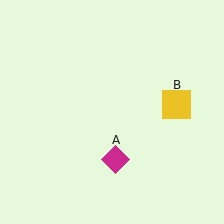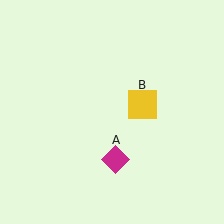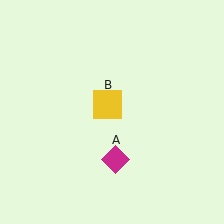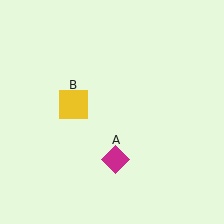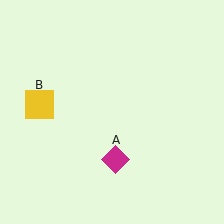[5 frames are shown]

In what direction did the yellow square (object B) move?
The yellow square (object B) moved left.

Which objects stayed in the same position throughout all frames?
Magenta diamond (object A) remained stationary.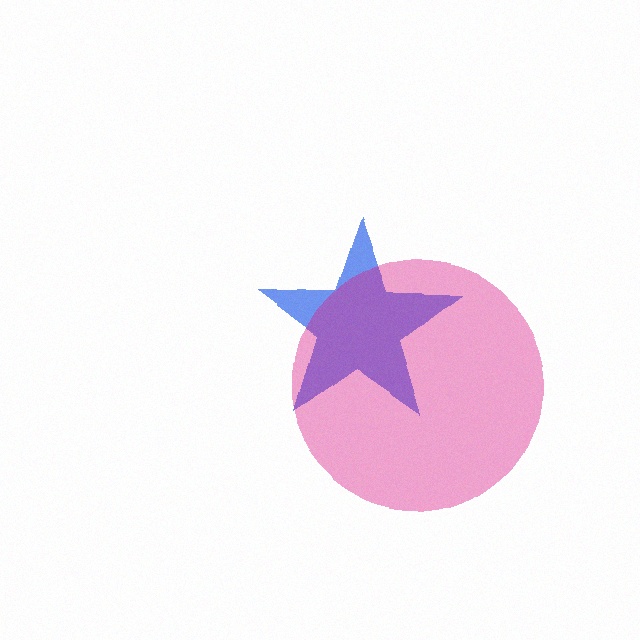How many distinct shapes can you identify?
There are 2 distinct shapes: a blue star, a magenta circle.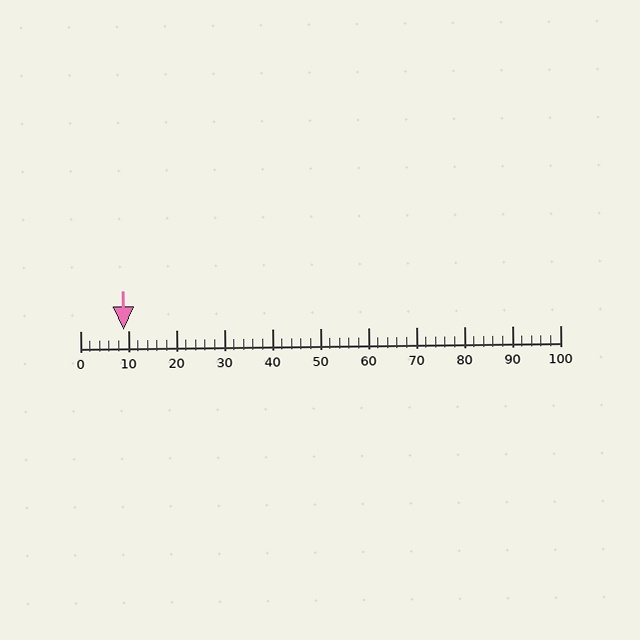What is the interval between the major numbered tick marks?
The major tick marks are spaced 10 units apart.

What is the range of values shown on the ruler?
The ruler shows values from 0 to 100.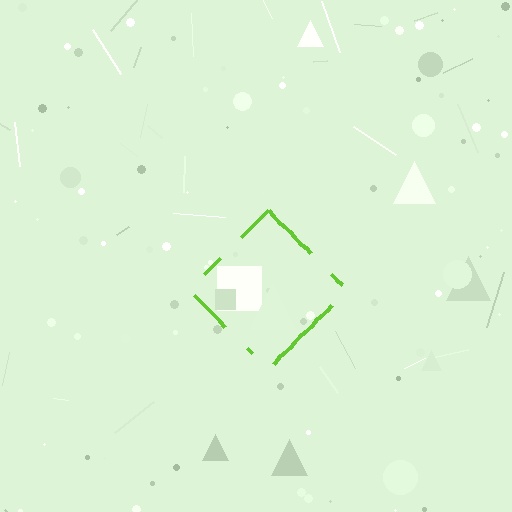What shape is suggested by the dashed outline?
The dashed outline suggests a diamond.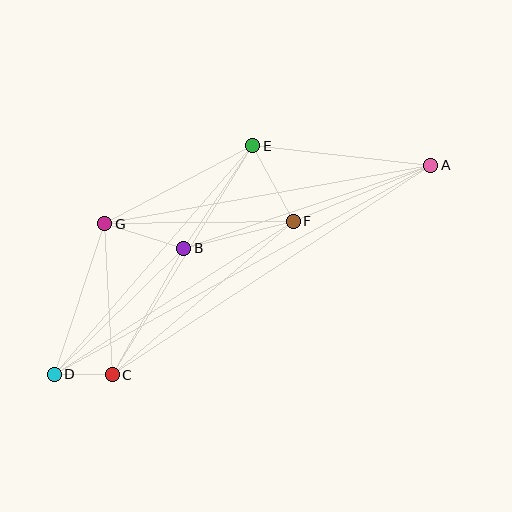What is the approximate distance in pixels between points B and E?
The distance between B and E is approximately 124 pixels.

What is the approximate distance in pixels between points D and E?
The distance between D and E is approximately 303 pixels.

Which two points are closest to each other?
Points C and D are closest to each other.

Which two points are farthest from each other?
Points A and D are farthest from each other.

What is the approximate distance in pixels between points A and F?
The distance between A and F is approximately 148 pixels.